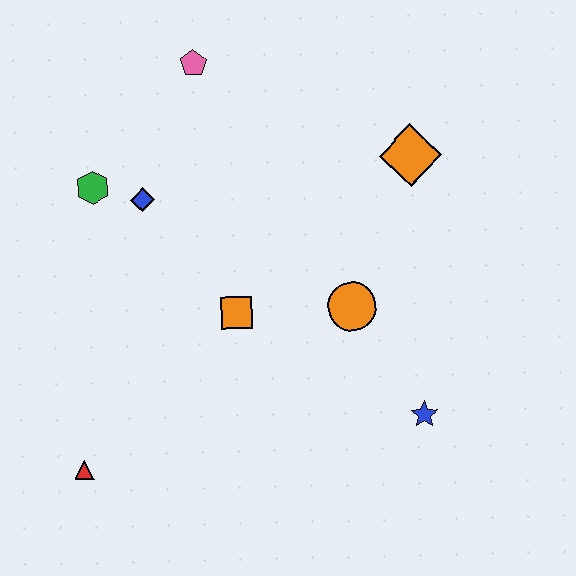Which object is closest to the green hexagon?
The blue diamond is closest to the green hexagon.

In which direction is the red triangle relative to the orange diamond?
The red triangle is to the left of the orange diamond.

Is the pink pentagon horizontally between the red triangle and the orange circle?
Yes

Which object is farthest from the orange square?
The pink pentagon is farthest from the orange square.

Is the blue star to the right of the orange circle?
Yes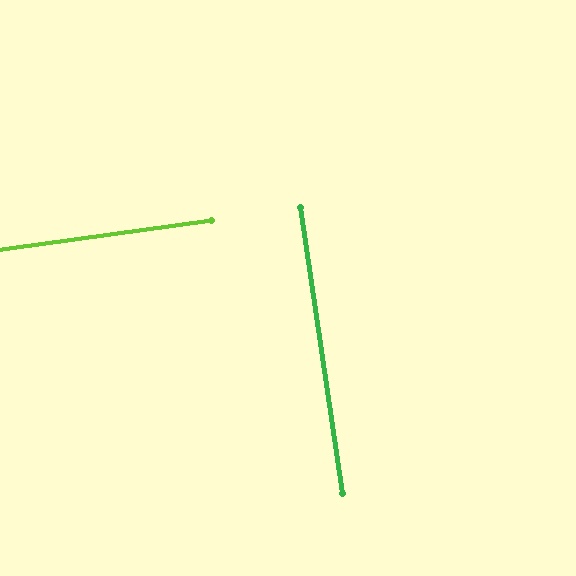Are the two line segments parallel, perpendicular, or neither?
Perpendicular — they meet at approximately 90°.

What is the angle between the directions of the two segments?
Approximately 90 degrees.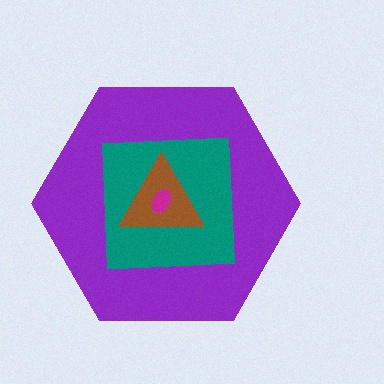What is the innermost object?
The magenta ellipse.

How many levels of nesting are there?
4.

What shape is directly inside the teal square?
The brown triangle.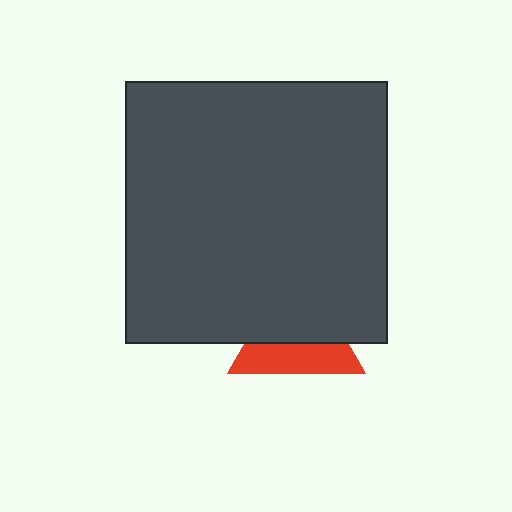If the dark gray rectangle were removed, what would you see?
You would see the complete red triangle.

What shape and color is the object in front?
The object in front is a dark gray rectangle.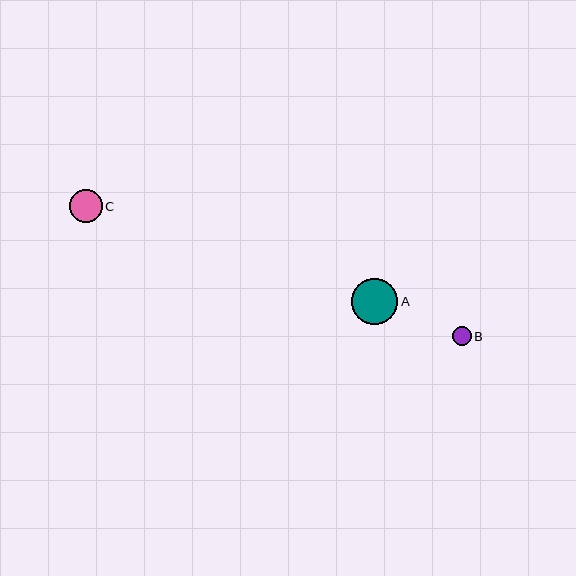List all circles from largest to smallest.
From largest to smallest: A, C, B.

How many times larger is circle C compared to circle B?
Circle C is approximately 1.7 times the size of circle B.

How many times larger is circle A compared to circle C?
Circle A is approximately 1.4 times the size of circle C.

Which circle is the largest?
Circle A is the largest with a size of approximately 46 pixels.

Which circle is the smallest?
Circle B is the smallest with a size of approximately 19 pixels.